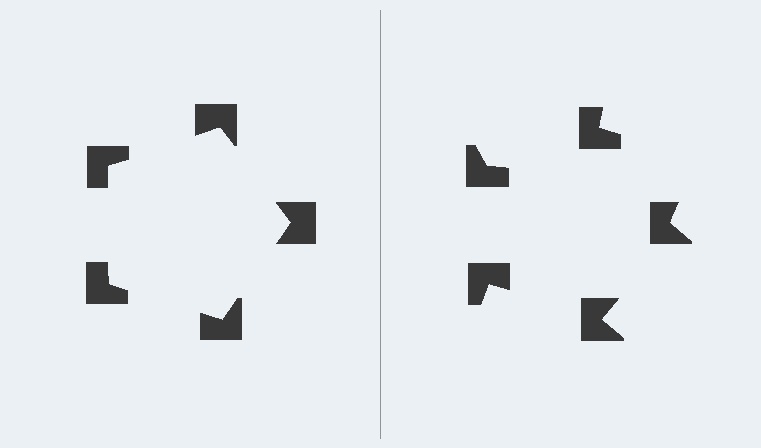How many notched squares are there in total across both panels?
10 — 5 on each side.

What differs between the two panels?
The notched squares are positioned identically on both sides; only the wedge orientations differ. On the left they align to a pentagon; on the right they are misaligned.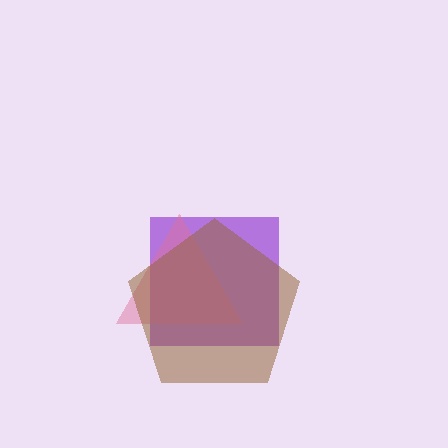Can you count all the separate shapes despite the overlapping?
Yes, there are 3 separate shapes.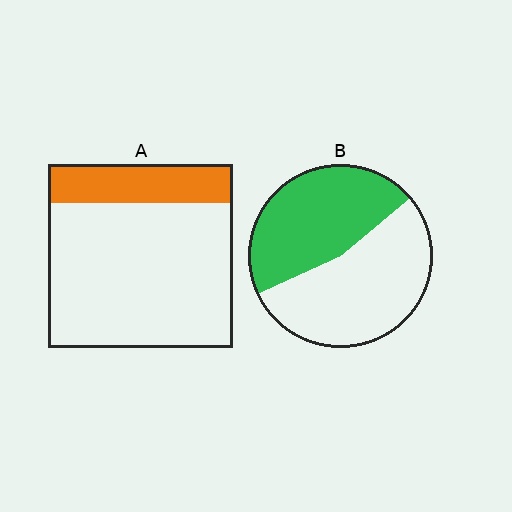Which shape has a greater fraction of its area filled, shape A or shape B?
Shape B.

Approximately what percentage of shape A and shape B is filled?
A is approximately 20% and B is approximately 45%.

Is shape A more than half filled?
No.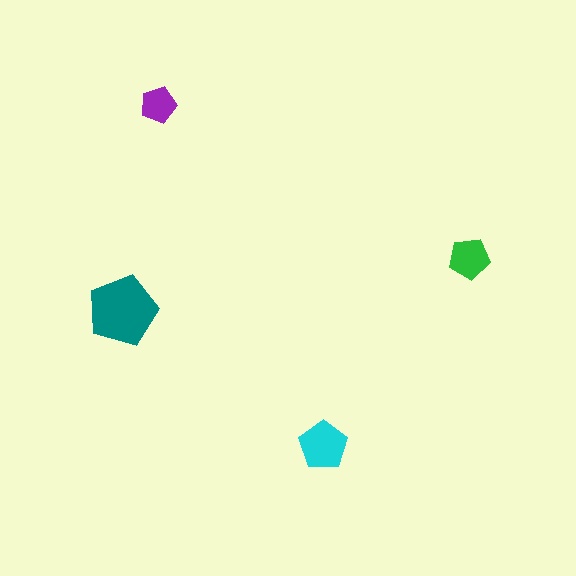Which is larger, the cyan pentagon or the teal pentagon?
The teal one.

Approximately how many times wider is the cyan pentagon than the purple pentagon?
About 1.5 times wider.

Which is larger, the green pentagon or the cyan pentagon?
The cyan one.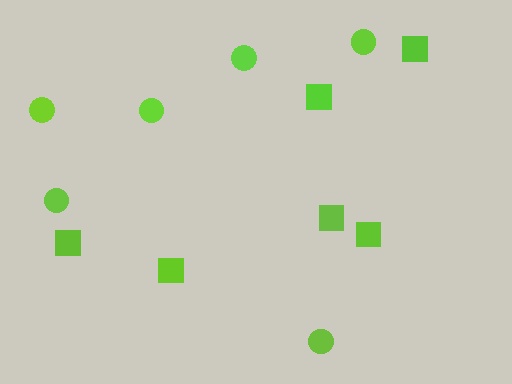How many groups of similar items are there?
There are 2 groups: one group of circles (6) and one group of squares (6).